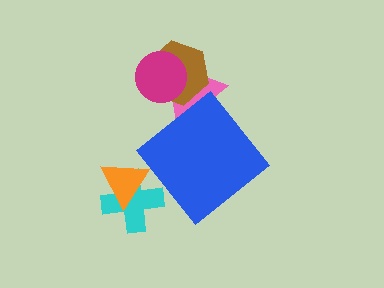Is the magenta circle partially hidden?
No, no other shape covers it.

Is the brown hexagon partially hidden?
Yes, it is partially covered by another shape.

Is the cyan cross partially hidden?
Yes, it is partially covered by another shape.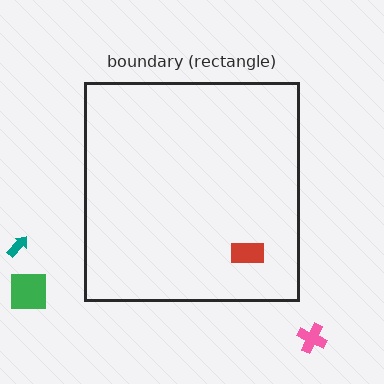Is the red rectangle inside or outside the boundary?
Inside.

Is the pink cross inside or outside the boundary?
Outside.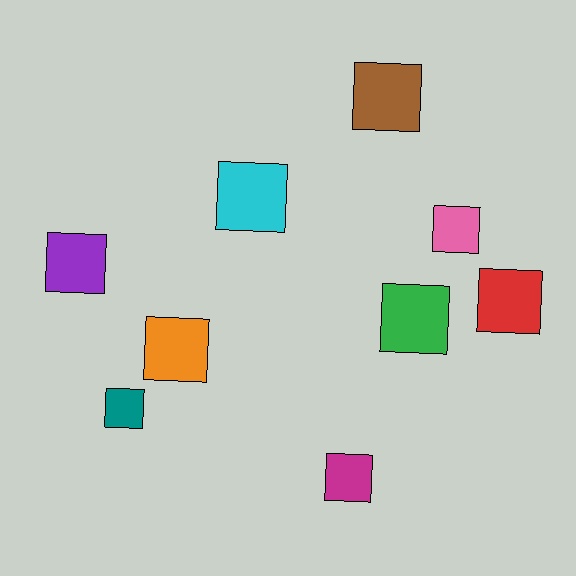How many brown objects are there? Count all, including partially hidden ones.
There is 1 brown object.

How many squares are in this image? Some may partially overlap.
There are 9 squares.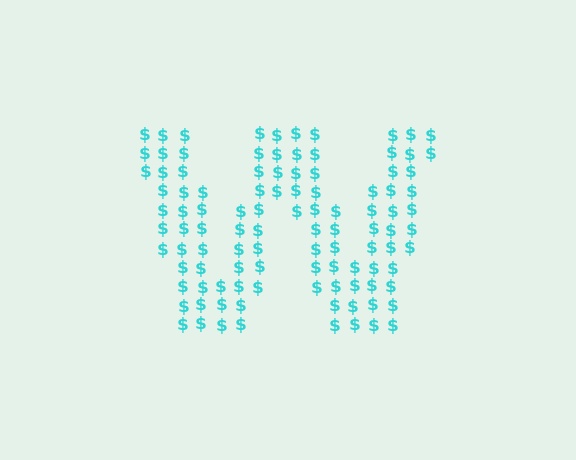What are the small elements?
The small elements are dollar signs.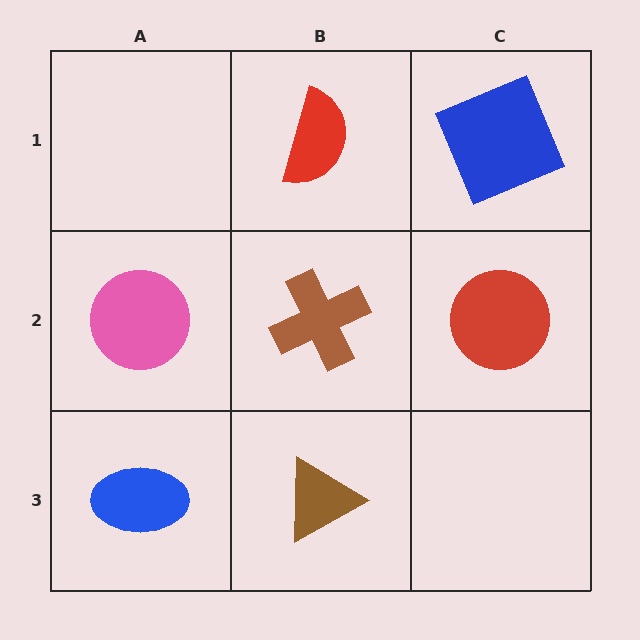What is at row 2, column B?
A brown cross.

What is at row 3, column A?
A blue ellipse.